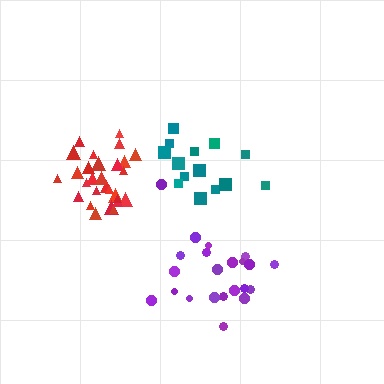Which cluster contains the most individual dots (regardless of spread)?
Red (29).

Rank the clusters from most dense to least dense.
red, purple, teal.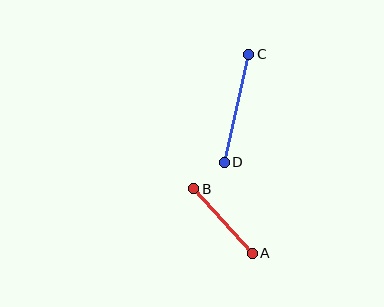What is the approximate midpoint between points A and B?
The midpoint is at approximately (223, 221) pixels.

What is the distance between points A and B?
The distance is approximately 87 pixels.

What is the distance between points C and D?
The distance is approximately 111 pixels.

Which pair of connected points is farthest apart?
Points C and D are farthest apart.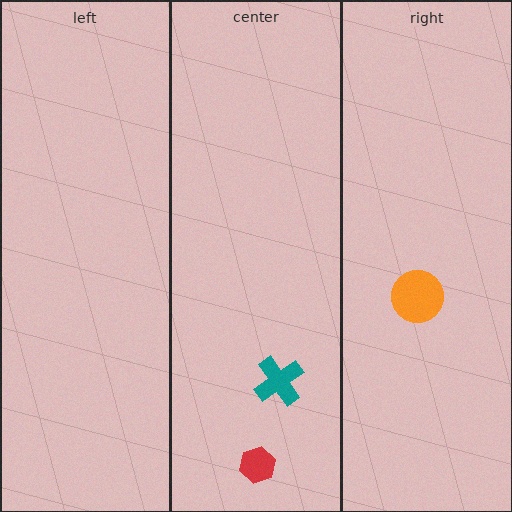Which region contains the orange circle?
The right region.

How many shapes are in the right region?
1.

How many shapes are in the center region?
2.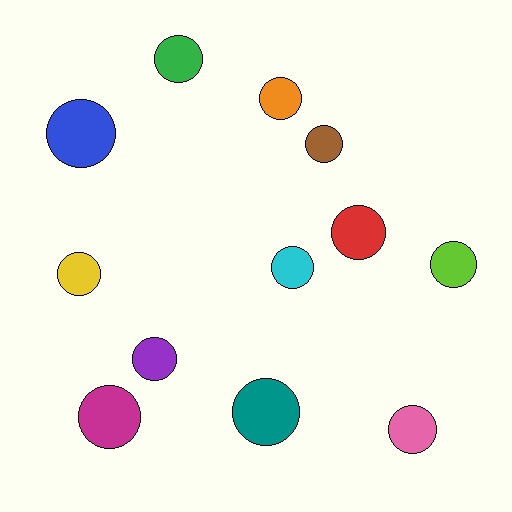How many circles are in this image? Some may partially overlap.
There are 12 circles.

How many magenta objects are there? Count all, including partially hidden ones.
There is 1 magenta object.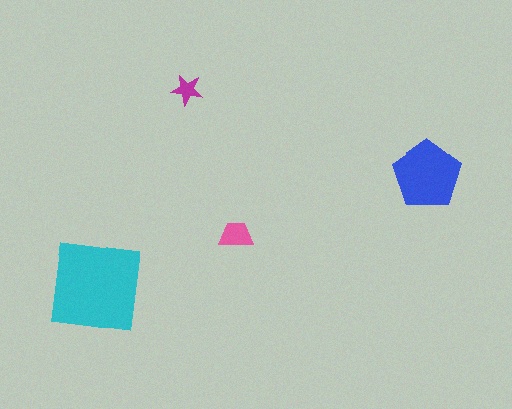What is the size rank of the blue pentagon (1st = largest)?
2nd.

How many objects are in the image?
There are 4 objects in the image.